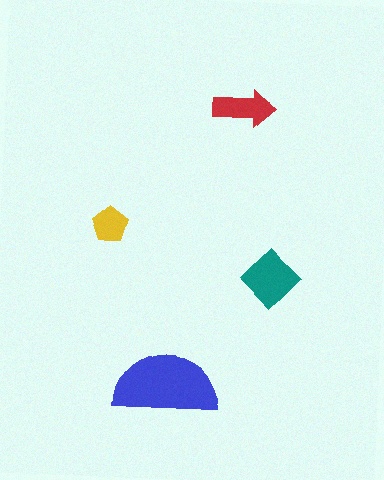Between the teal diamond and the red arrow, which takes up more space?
The teal diamond.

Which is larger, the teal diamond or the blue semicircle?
The blue semicircle.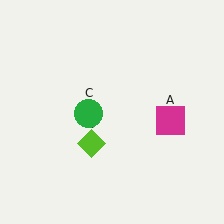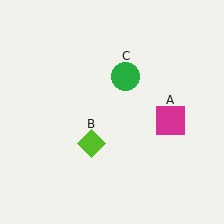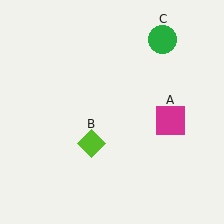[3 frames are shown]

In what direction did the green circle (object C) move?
The green circle (object C) moved up and to the right.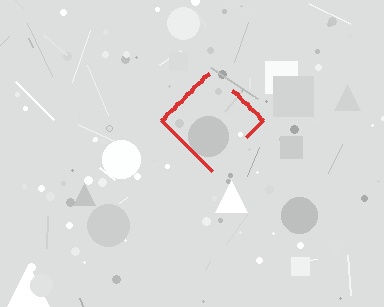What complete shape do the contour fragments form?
The contour fragments form a diamond.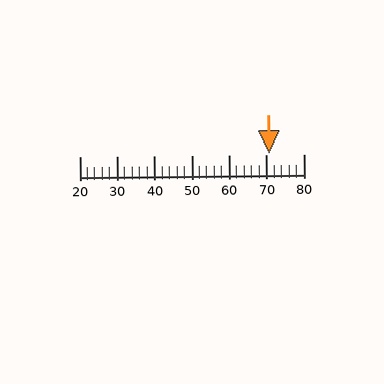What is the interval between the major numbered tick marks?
The major tick marks are spaced 10 units apart.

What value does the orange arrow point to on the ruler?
The orange arrow points to approximately 71.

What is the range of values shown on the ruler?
The ruler shows values from 20 to 80.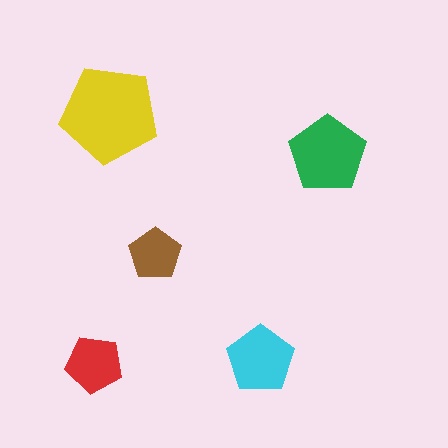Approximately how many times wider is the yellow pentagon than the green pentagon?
About 1.5 times wider.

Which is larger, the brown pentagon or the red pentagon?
The red one.